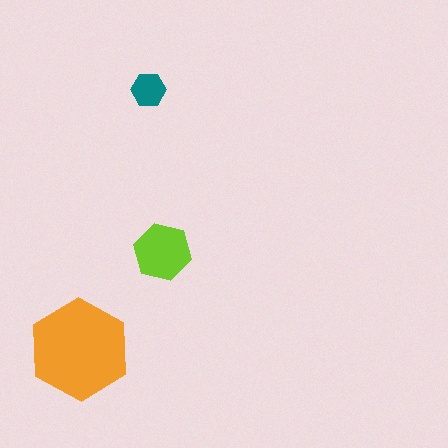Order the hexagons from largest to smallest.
the orange one, the lime one, the teal one.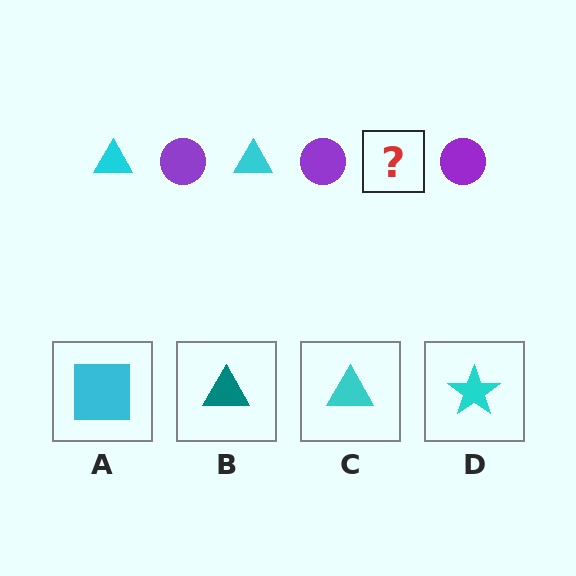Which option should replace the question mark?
Option C.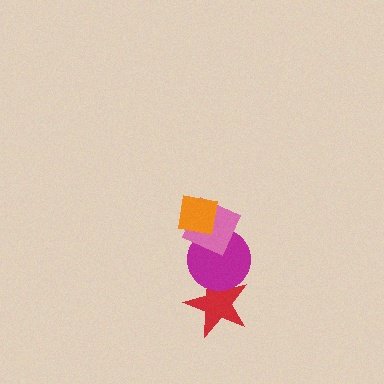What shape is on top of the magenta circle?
The pink diamond is on top of the magenta circle.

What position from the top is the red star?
The red star is 4th from the top.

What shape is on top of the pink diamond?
The orange square is on top of the pink diamond.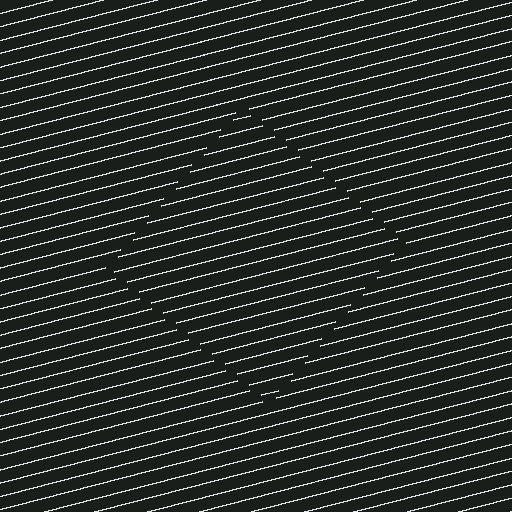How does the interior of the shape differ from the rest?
The interior of the shape contains the same grating, shifted by half a period — the contour is defined by the phase discontinuity where line-ends from the inner and outer gratings abut.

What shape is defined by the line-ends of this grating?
An illusory square. The interior of the shape contains the same grating, shifted by half a period — the contour is defined by the phase discontinuity where line-ends from the inner and outer gratings abut.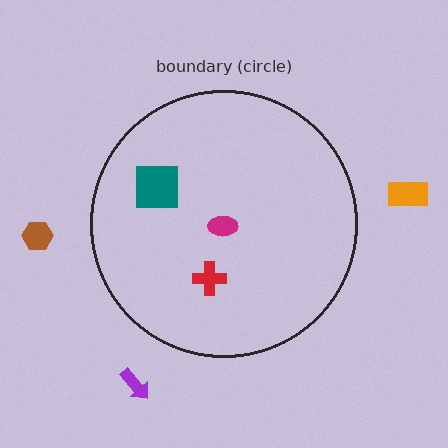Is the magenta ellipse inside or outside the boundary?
Inside.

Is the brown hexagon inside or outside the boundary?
Outside.